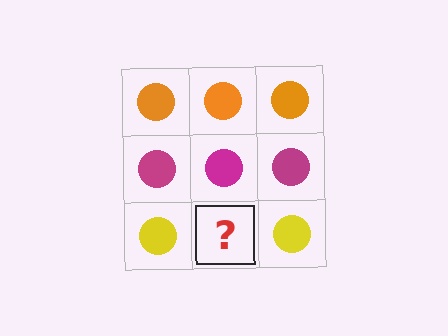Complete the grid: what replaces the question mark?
The question mark should be replaced with a yellow circle.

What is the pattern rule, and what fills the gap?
The rule is that each row has a consistent color. The gap should be filled with a yellow circle.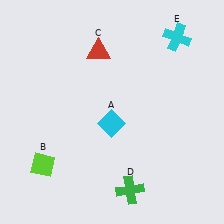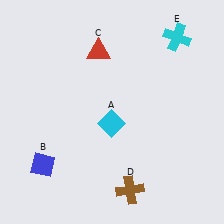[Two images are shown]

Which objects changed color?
B changed from lime to blue. D changed from green to brown.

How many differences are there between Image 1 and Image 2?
There are 2 differences between the two images.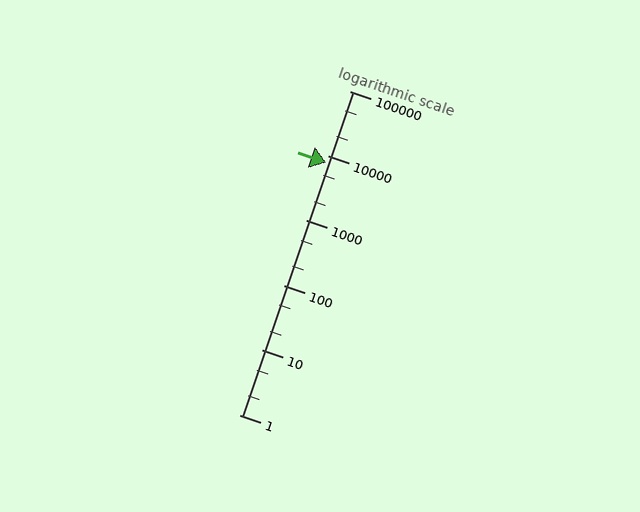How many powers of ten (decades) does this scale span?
The scale spans 5 decades, from 1 to 100000.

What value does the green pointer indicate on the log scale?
The pointer indicates approximately 7900.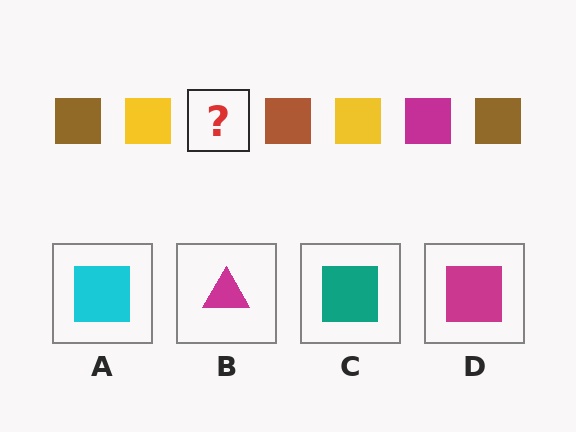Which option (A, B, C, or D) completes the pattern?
D.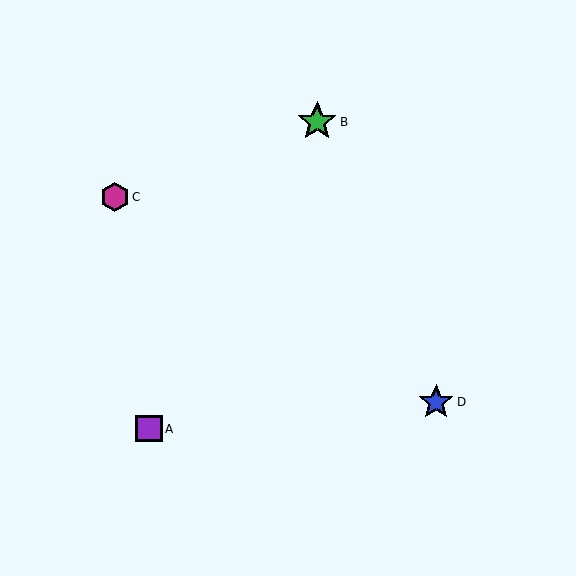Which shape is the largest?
The green star (labeled B) is the largest.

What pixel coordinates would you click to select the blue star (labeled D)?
Click at (436, 402) to select the blue star D.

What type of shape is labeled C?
Shape C is a magenta hexagon.